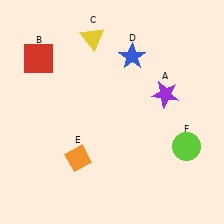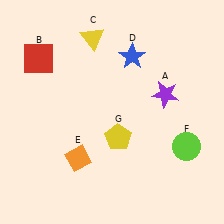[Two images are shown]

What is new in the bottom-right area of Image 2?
A yellow pentagon (G) was added in the bottom-right area of Image 2.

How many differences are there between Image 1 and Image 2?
There is 1 difference between the two images.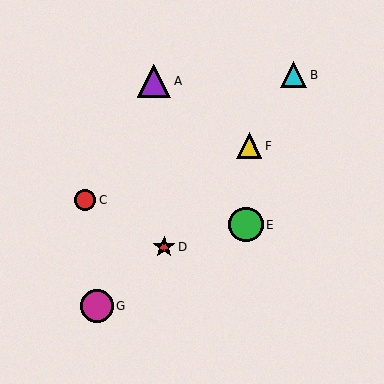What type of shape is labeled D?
Shape D is a red star.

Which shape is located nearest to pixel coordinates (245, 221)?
The green circle (labeled E) at (246, 225) is nearest to that location.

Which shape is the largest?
The green circle (labeled E) is the largest.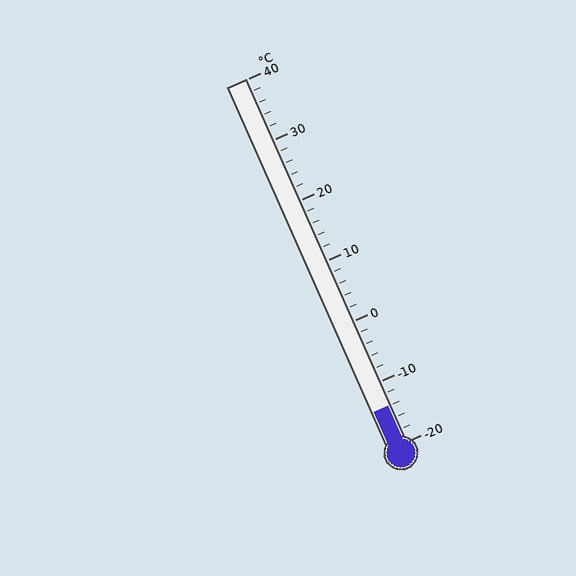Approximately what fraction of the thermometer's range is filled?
The thermometer is filled to approximately 10% of its range.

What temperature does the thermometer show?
The thermometer shows approximately -14°C.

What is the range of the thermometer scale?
The thermometer scale ranges from -20°C to 40°C.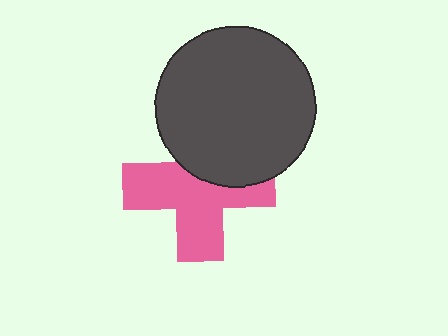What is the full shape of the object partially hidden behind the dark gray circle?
The partially hidden object is a pink cross.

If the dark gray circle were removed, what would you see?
You would see the complete pink cross.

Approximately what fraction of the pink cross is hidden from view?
Roughly 37% of the pink cross is hidden behind the dark gray circle.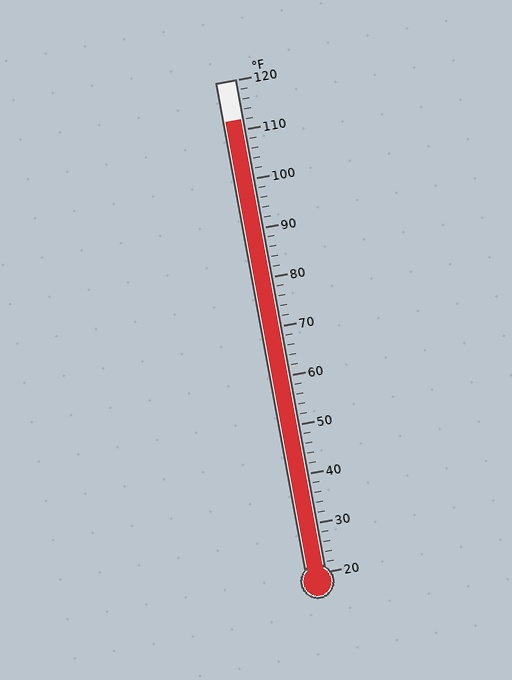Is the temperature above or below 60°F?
The temperature is above 60°F.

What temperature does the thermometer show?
The thermometer shows approximately 112°F.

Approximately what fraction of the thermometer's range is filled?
The thermometer is filled to approximately 90% of its range.